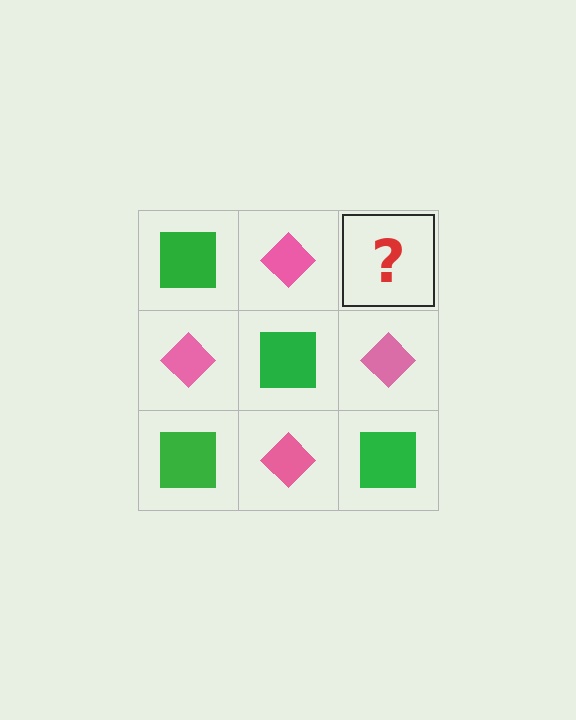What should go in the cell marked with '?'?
The missing cell should contain a green square.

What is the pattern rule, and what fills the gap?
The rule is that it alternates green square and pink diamond in a checkerboard pattern. The gap should be filled with a green square.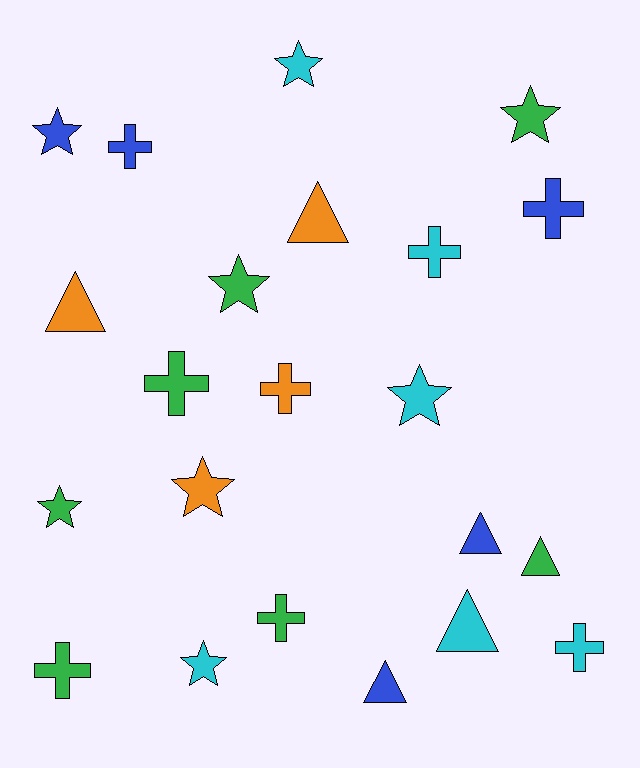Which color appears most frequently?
Green, with 7 objects.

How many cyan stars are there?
There are 3 cyan stars.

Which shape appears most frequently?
Star, with 8 objects.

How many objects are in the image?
There are 22 objects.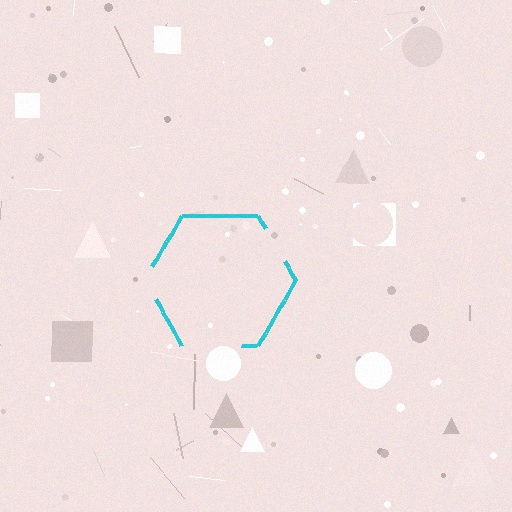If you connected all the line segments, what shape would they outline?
They would outline a hexagon.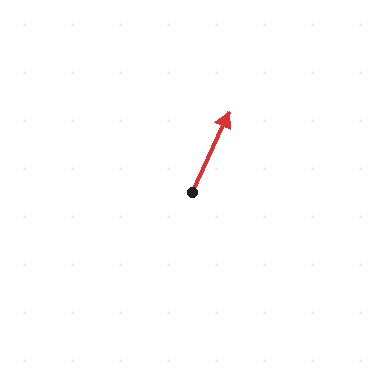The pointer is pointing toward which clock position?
Roughly 1 o'clock.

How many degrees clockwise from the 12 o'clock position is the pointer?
Approximately 25 degrees.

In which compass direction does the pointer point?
Northeast.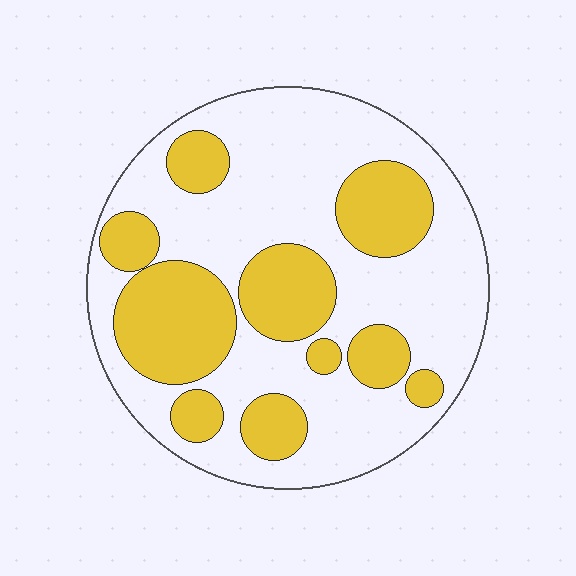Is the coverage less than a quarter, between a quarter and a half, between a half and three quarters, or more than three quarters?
Between a quarter and a half.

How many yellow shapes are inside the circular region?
10.